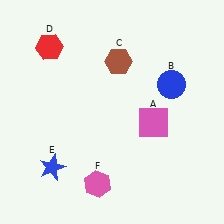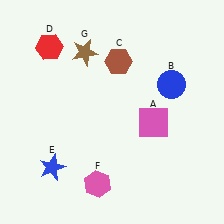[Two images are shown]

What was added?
A brown star (G) was added in Image 2.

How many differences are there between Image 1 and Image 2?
There is 1 difference between the two images.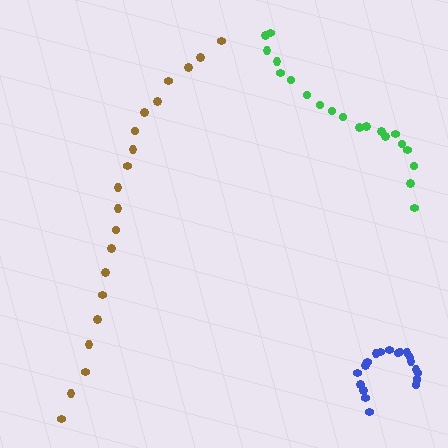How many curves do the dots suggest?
There are 3 distinct paths.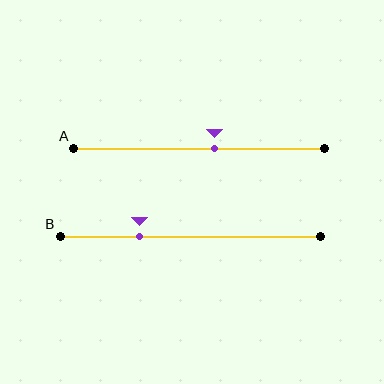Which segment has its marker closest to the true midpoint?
Segment A has its marker closest to the true midpoint.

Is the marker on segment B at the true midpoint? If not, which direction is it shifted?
No, the marker on segment B is shifted to the left by about 19% of the segment length.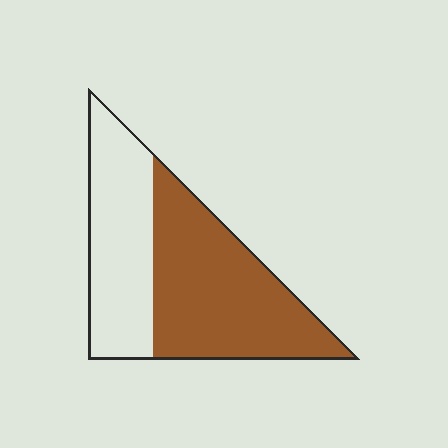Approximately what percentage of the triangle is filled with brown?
Approximately 60%.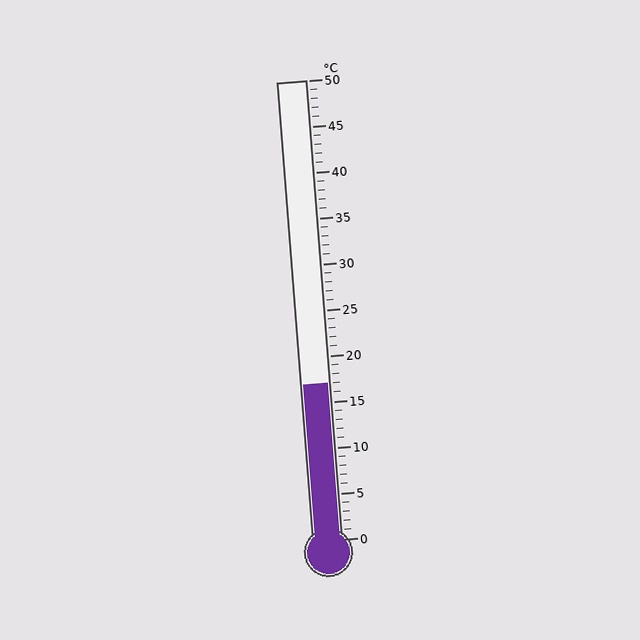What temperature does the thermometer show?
The thermometer shows approximately 17°C.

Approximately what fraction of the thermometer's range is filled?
The thermometer is filled to approximately 35% of its range.